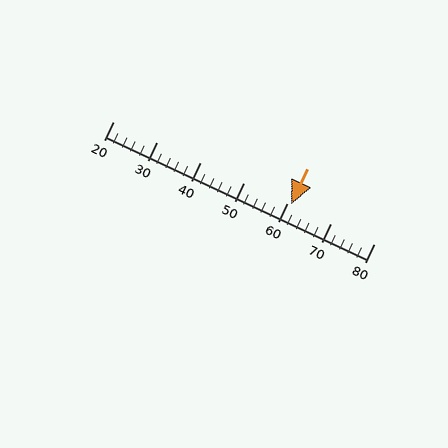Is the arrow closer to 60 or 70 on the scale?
The arrow is closer to 60.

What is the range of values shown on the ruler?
The ruler shows values from 20 to 80.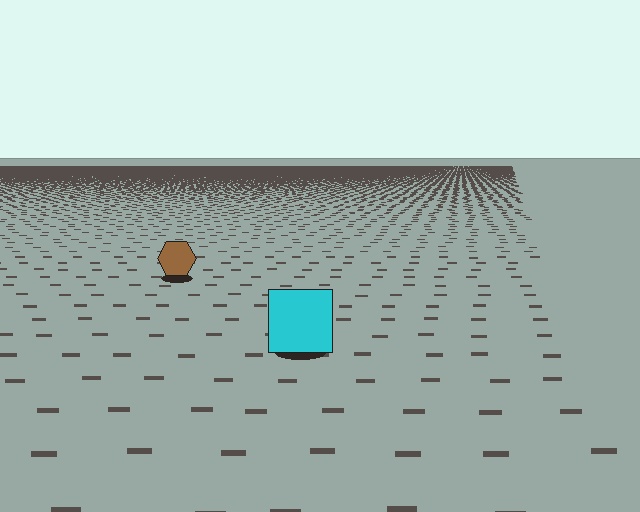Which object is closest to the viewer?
The cyan square is closest. The texture marks near it are larger and more spread out.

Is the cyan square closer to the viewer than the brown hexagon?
Yes. The cyan square is closer — you can tell from the texture gradient: the ground texture is coarser near it.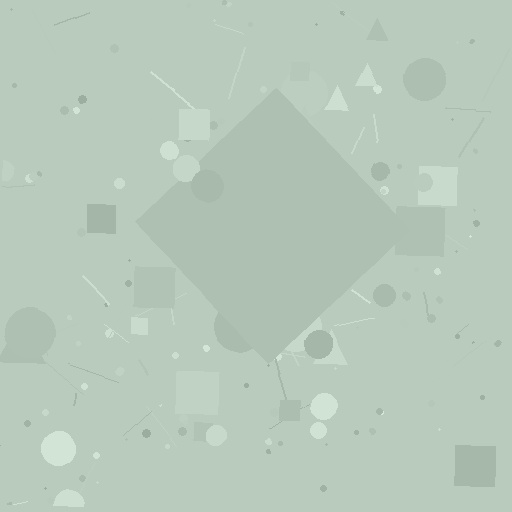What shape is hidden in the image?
A diamond is hidden in the image.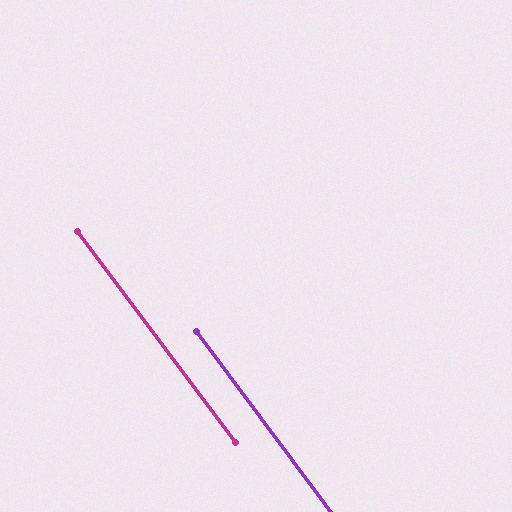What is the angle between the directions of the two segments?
Approximately 0 degrees.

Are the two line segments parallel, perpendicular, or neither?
Parallel — their directions differ by only 0.1°.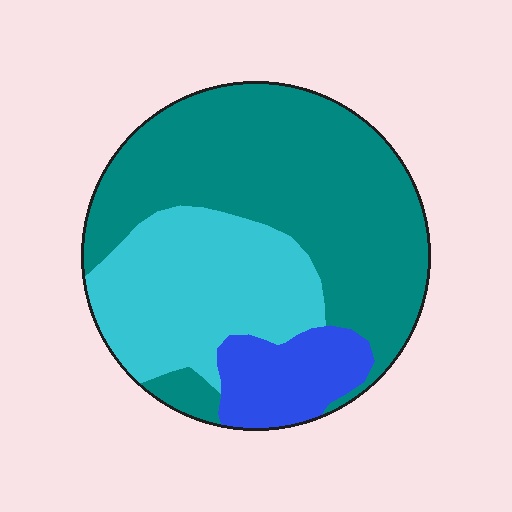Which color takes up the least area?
Blue, at roughly 15%.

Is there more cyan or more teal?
Teal.